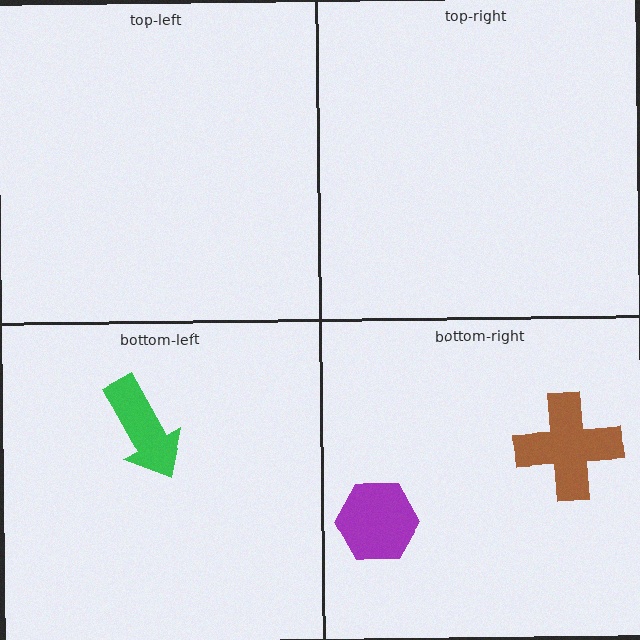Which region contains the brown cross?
The bottom-right region.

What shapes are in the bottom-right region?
The brown cross, the purple hexagon.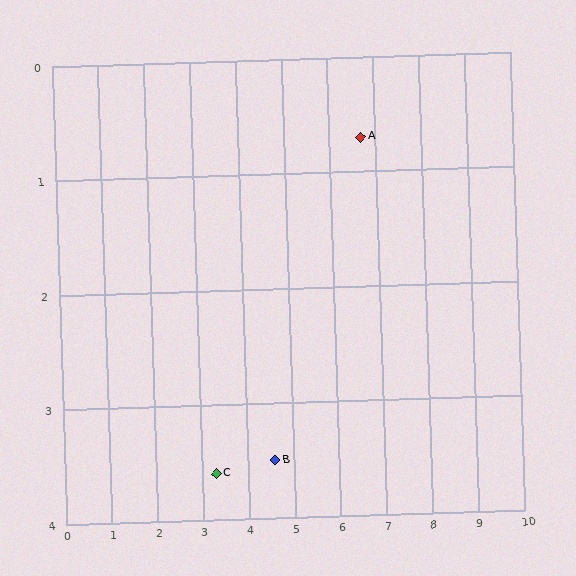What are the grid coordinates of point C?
Point C is at approximately (3.3, 3.6).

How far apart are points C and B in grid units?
Points C and B are about 1.3 grid units apart.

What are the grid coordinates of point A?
Point A is at approximately (6.7, 0.7).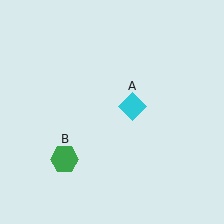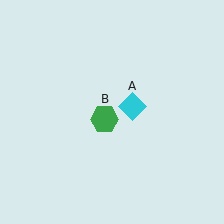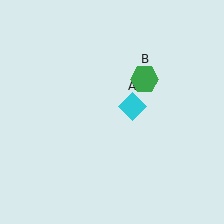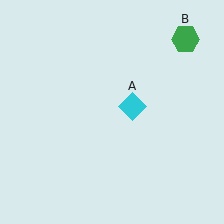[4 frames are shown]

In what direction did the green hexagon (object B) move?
The green hexagon (object B) moved up and to the right.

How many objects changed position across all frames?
1 object changed position: green hexagon (object B).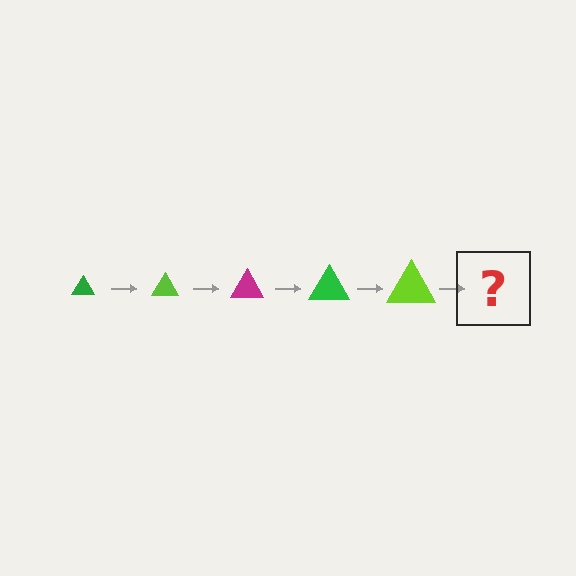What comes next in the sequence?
The next element should be a magenta triangle, larger than the previous one.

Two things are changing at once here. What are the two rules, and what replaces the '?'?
The two rules are that the triangle grows larger each step and the color cycles through green, lime, and magenta. The '?' should be a magenta triangle, larger than the previous one.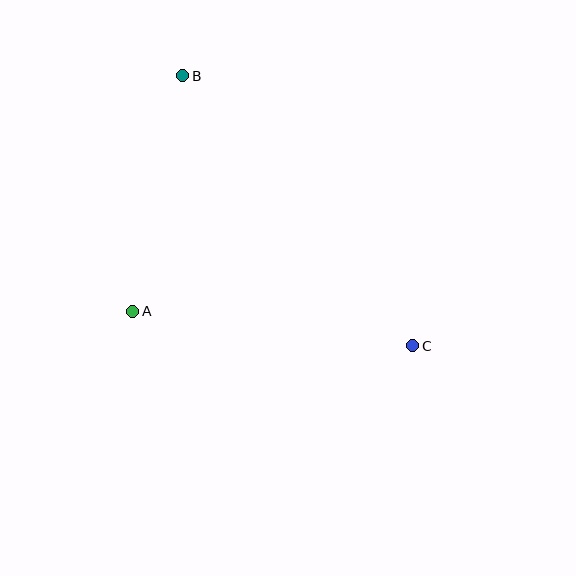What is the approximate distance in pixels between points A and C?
The distance between A and C is approximately 282 pixels.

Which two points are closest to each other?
Points A and B are closest to each other.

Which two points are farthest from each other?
Points B and C are farthest from each other.